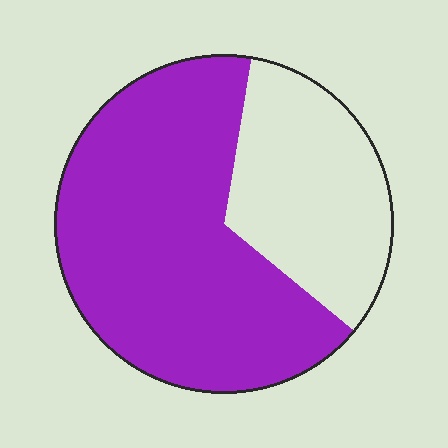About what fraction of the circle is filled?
About two thirds (2/3).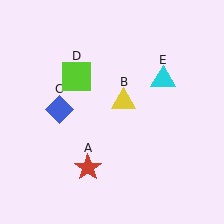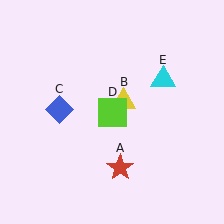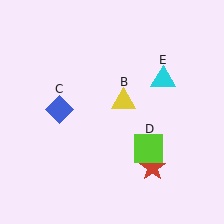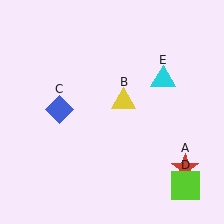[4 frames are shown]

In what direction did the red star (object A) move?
The red star (object A) moved right.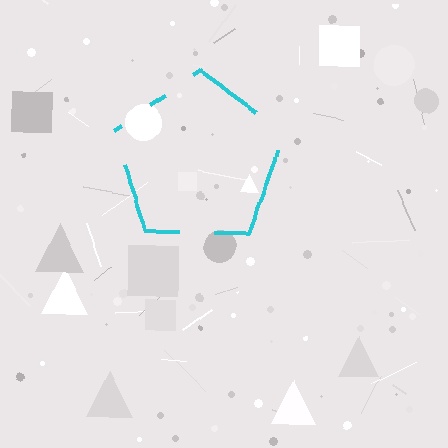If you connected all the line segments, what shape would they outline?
They would outline a pentagon.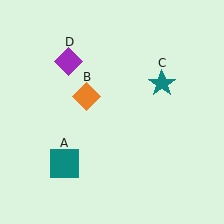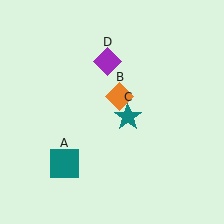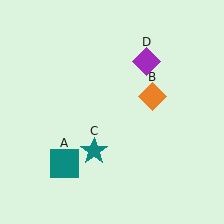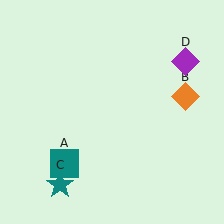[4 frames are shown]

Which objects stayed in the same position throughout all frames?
Teal square (object A) remained stationary.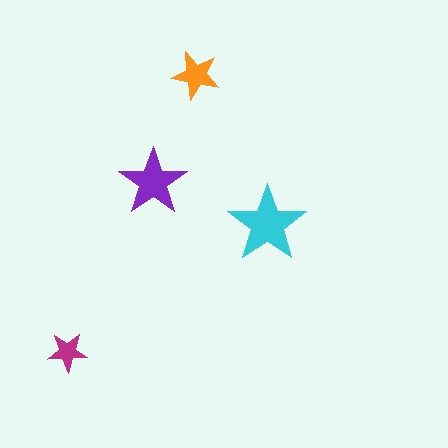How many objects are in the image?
There are 4 objects in the image.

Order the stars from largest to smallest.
the cyan one, the purple one, the orange one, the magenta one.